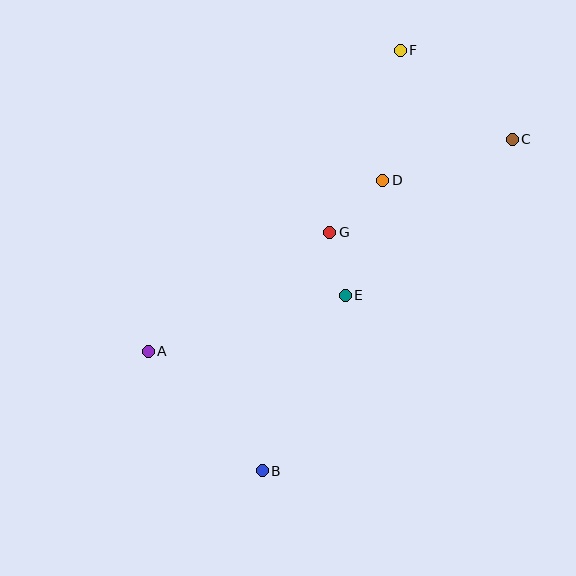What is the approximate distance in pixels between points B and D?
The distance between B and D is approximately 315 pixels.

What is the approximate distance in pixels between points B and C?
The distance between B and C is approximately 416 pixels.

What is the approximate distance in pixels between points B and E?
The distance between B and E is approximately 195 pixels.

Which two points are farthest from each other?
Points B and F are farthest from each other.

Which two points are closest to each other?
Points E and G are closest to each other.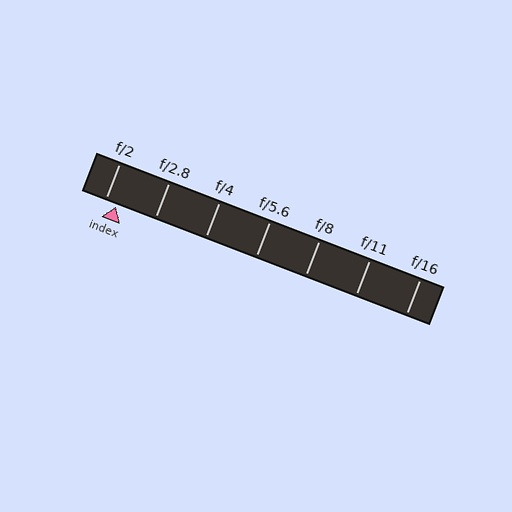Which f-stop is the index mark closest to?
The index mark is closest to f/2.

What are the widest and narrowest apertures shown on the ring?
The widest aperture shown is f/2 and the narrowest is f/16.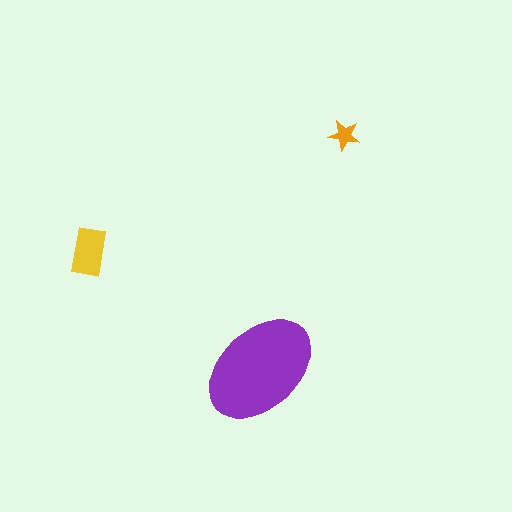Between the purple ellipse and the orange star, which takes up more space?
The purple ellipse.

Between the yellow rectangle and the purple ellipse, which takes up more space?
The purple ellipse.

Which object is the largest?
The purple ellipse.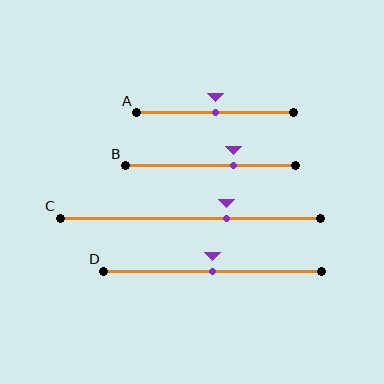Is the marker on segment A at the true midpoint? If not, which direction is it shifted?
Yes, the marker on segment A is at the true midpoint.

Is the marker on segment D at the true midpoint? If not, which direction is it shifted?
Yes, the marker on segment D is at the true midpoint.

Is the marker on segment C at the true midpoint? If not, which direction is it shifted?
No, the marker on segment C is shifted to the right by about 14% of the segment length.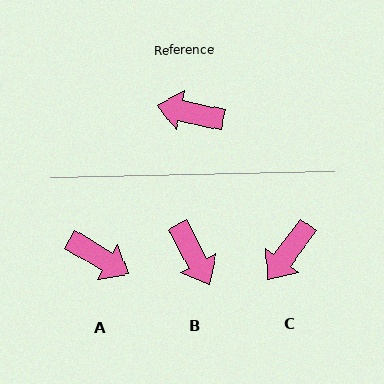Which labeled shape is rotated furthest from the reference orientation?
A, about 162 degrees away.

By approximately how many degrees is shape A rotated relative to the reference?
Approximately 162 degrees counter-clockwise.